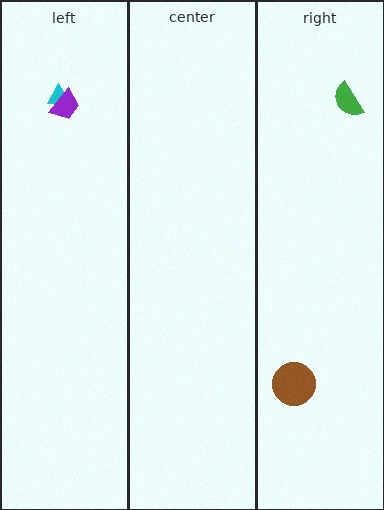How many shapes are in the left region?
2.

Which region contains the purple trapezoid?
The left region.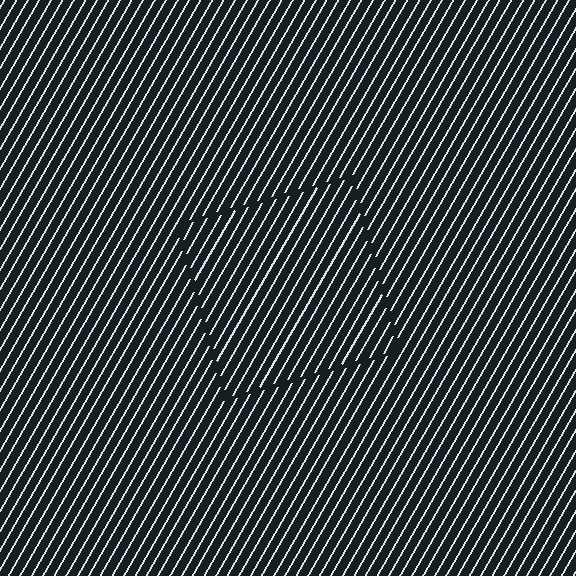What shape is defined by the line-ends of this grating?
An illusory square. The interior of the shape contains the same grating, shifted by half a period — the contour is defined by the phase discontinuity where line-ends from the inner and outer gratings abut.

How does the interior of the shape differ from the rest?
The interior of the shape contains the same grating, shifted by half a period — the contour is defined by the phase discontinuity where line-ends from the inner and outer gratings abut.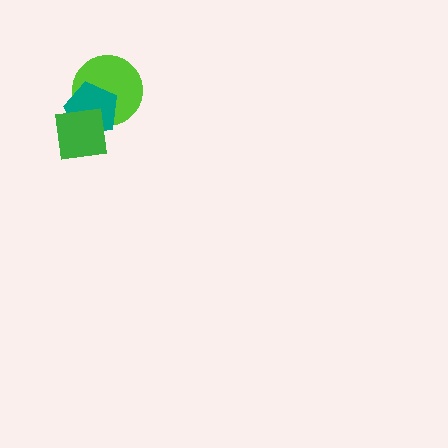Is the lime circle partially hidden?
Yes, it is partially covered by another shape.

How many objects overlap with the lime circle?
2 objects overlap with the lime circle.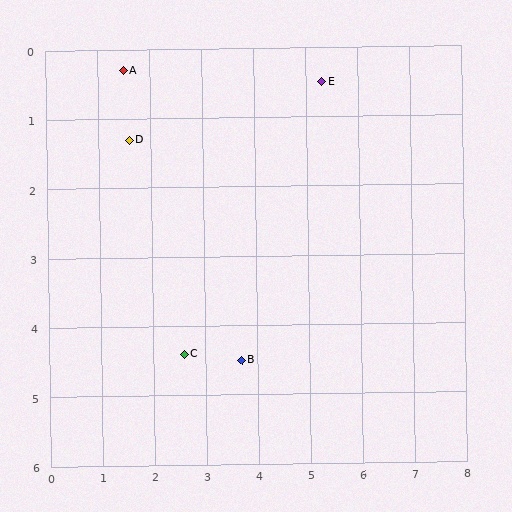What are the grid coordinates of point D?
Point D is at approximately (1.6, 1.3).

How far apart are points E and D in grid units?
Points E and D are about 3.8 grid units apart.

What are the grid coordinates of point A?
Point A is at approximately (1.5, 0.3).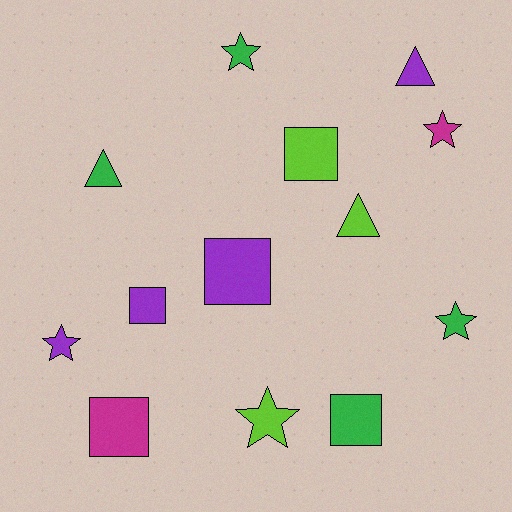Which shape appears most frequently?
Star, with 5 objects.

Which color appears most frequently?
Purple, with 4 objects.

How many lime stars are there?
There is 1 lime star.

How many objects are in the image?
There are 13 objects.